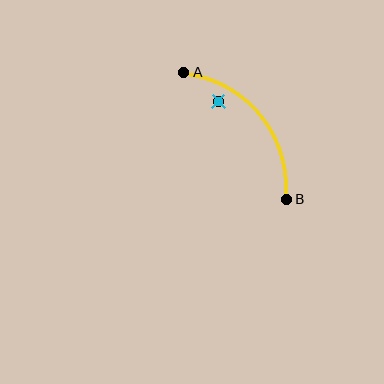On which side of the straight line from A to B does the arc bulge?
The arc bulges above and to the right of the straight line connecting A and B.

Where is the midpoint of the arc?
The arc midpoint is the point on the curve farthest from the straight line joining A and B. It sits above and to the right of that line.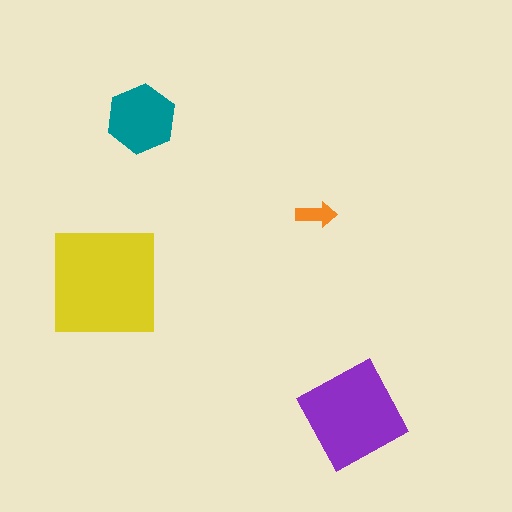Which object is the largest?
The yellow square.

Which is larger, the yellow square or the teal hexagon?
The yellow square.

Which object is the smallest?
The orange arrow.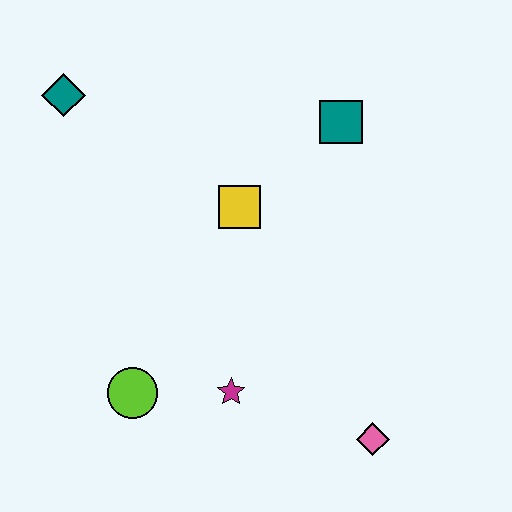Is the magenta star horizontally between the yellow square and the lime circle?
Yes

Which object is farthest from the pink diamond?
The teal diamond is farthest from the pink diamond.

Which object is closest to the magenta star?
The lime circle is closest to the magenta star.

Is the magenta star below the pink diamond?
No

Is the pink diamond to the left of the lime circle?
No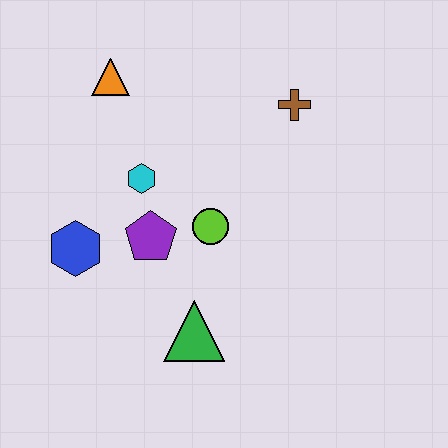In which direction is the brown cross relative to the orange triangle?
The brown cross is to the right of the orange triangle.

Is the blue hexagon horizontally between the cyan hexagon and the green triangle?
No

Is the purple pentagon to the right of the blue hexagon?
Yes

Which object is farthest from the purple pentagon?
The brown cross is farthest from the purple pentagon.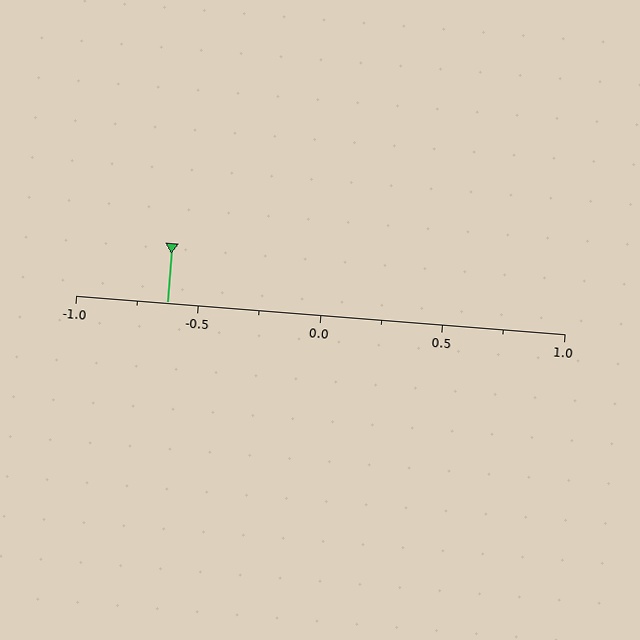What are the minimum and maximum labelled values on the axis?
The axis runs from -1.0 to 1.0.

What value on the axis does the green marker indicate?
The marker indicates approximately -0.62.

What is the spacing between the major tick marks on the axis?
The major ticks are spaced 0.5 apart.